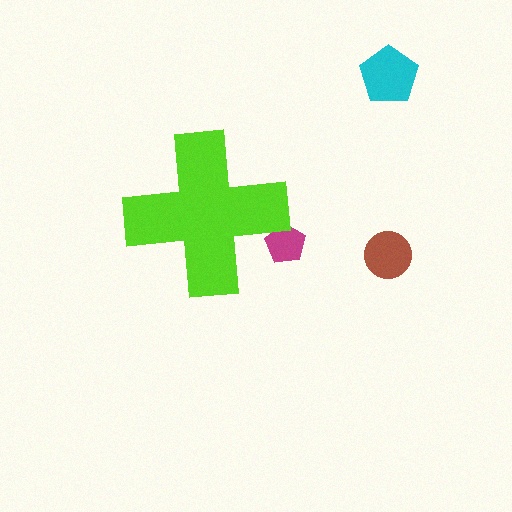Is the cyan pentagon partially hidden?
No, the cyan pentagon is fully visible.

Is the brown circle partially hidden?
No, the brown circle is fully visible.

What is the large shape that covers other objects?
A lime cross.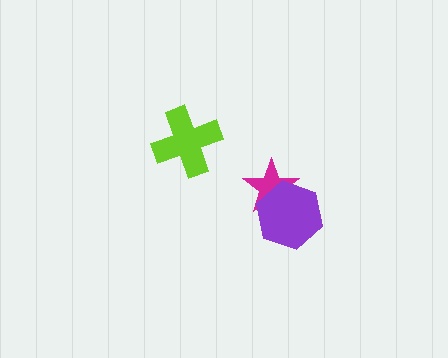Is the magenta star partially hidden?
Yes, it is partially covered by another shape.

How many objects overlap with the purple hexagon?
1 object overlaps with the purple hexagon.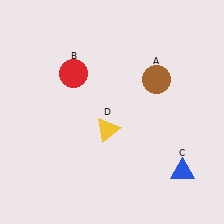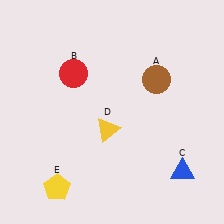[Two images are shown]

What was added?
A yellow pentagon (E) was added in Image 2.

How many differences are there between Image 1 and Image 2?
There is 1 difference between the two images.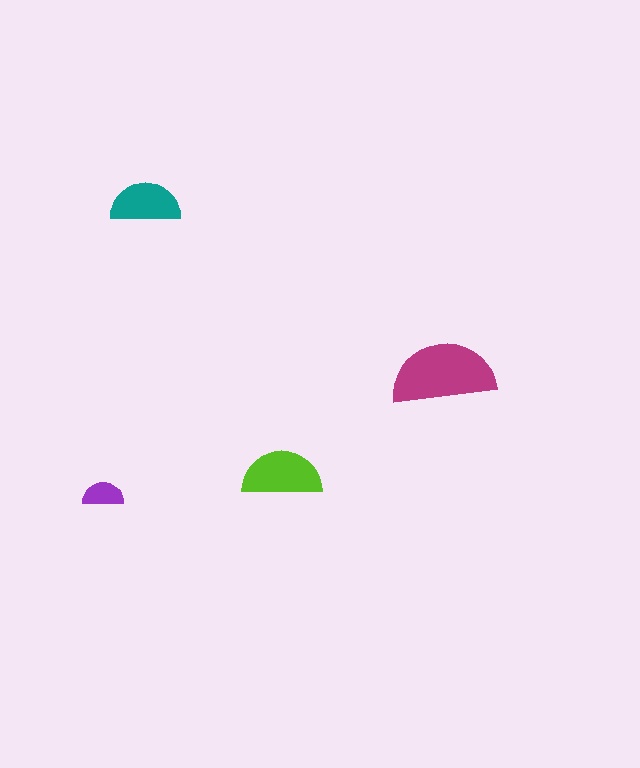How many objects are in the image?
There are 4 objects in the image.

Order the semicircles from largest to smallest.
the magenta one, the lime one, the teal one, the purple one.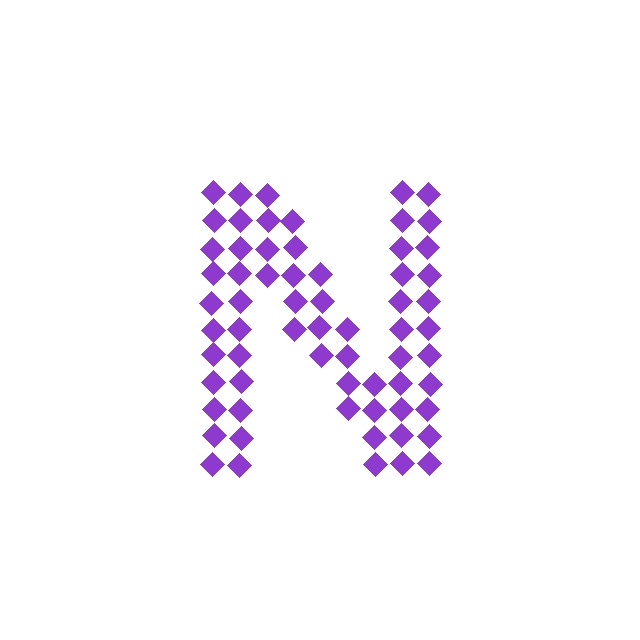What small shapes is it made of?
It is made of small diamonds.